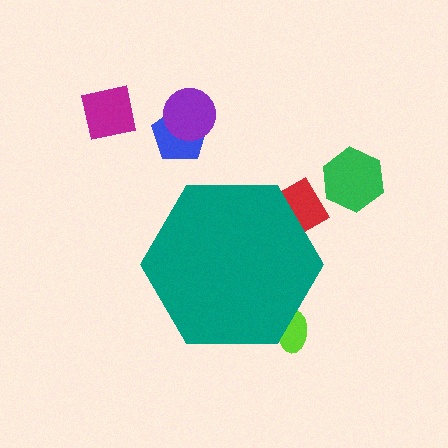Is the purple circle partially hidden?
No, the purple circle is fully visible.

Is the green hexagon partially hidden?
No, the green hexagon is fully visible.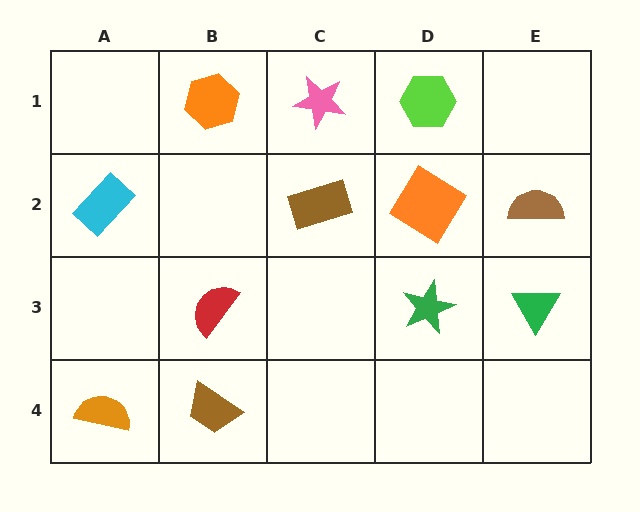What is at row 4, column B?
A brown trapezoid.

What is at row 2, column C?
A brown rectangle.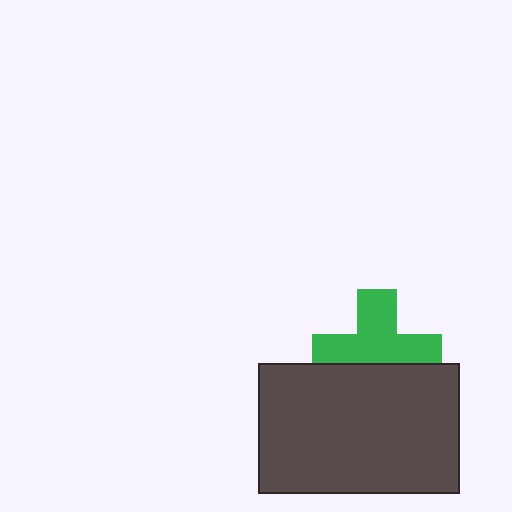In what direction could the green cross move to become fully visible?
The green cross could move up. That would shift it out from behind the dark gray rectangle entirely.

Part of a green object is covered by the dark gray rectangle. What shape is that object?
It is a cross.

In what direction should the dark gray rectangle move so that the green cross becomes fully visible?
The dark gray rectangle should move down. That is the shortest direction to clear the overlap and leave the green cross fully visible.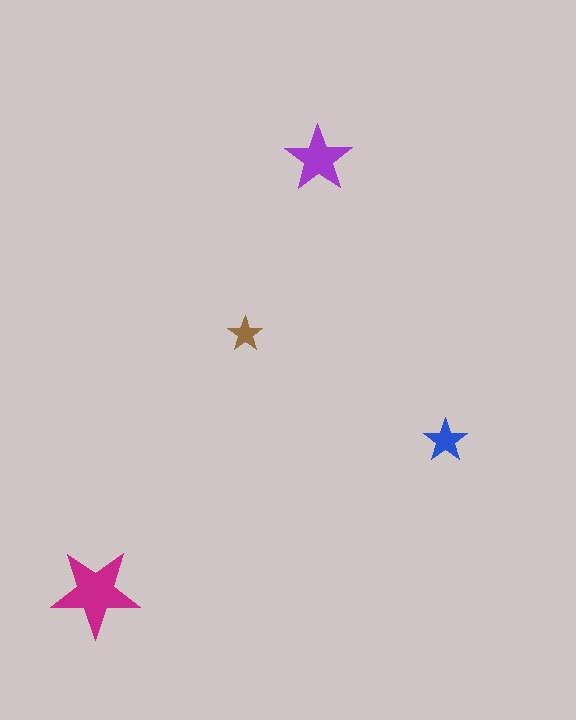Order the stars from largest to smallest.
the magenta one, the purple one, the blue one, the brown one.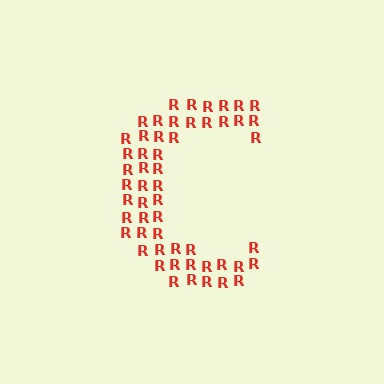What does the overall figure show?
The overall figure shows the letter C.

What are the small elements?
The small elements are letter R's.